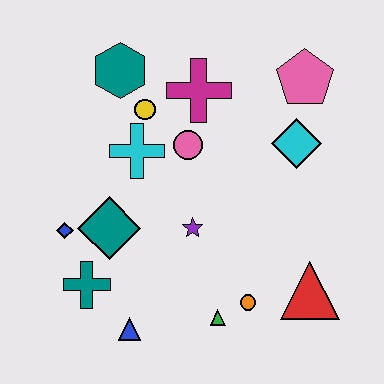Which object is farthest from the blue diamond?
The pink pentagon is farthest from the blue diamond.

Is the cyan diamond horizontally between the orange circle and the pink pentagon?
Yes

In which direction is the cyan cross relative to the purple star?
The cyan cross is above the purple star.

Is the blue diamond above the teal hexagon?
No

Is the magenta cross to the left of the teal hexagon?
No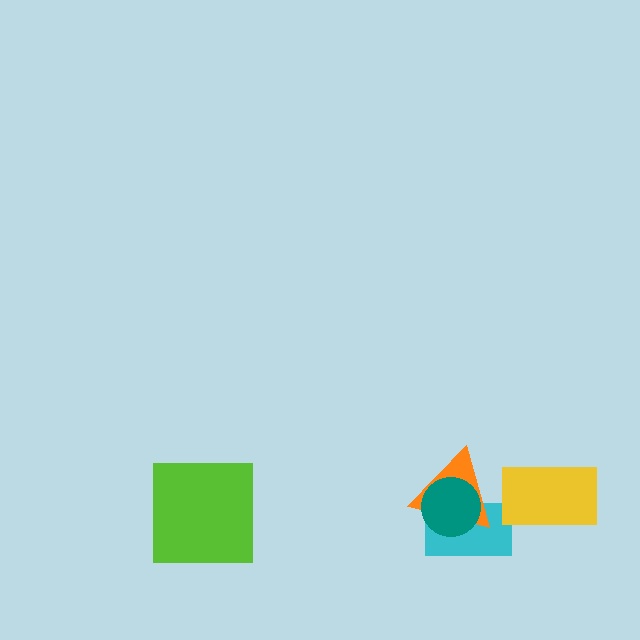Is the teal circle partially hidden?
No, no other shape covers it.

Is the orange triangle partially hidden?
Yes, it is partially covered by another shape.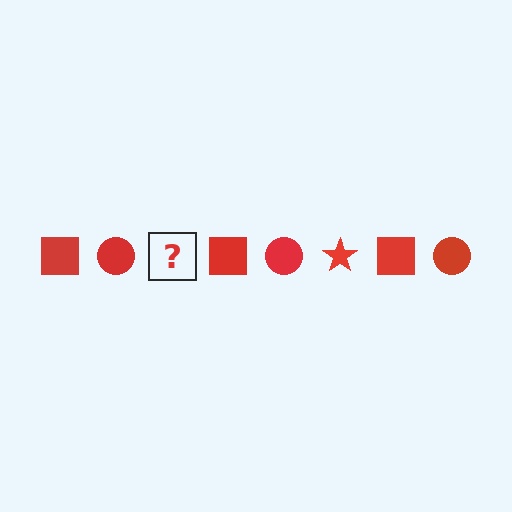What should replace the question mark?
The question mark should be replaced with a red star.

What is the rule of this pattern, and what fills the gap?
The rule is that the pattern cycles through square, circle, star shapes in red. The gap should be filled with a red star.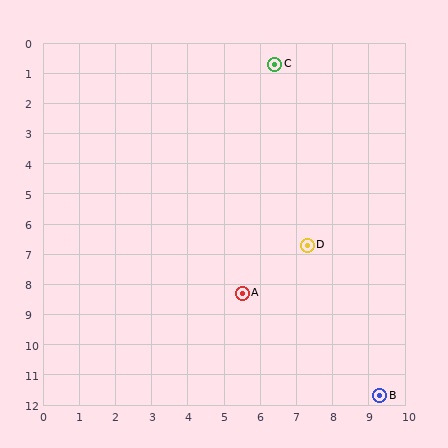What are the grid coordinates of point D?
Point D is at approximately (7.3, 6.7).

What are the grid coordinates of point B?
Point B is at approximately (9.3, 11.7).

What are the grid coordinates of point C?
Point C is at approximately (6.4, 0.7).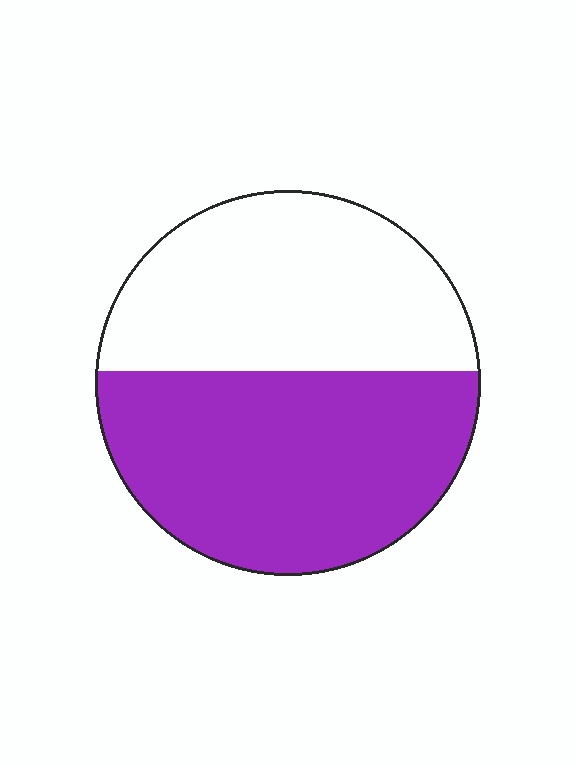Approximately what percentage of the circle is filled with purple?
Approximately 55%.